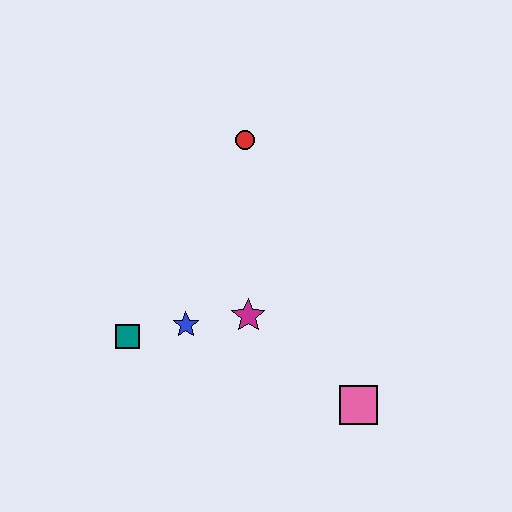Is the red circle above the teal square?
Yes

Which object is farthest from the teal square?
The pink square is farthest from the teal square.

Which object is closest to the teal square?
The blue star is closest to the teal square.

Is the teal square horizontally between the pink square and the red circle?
No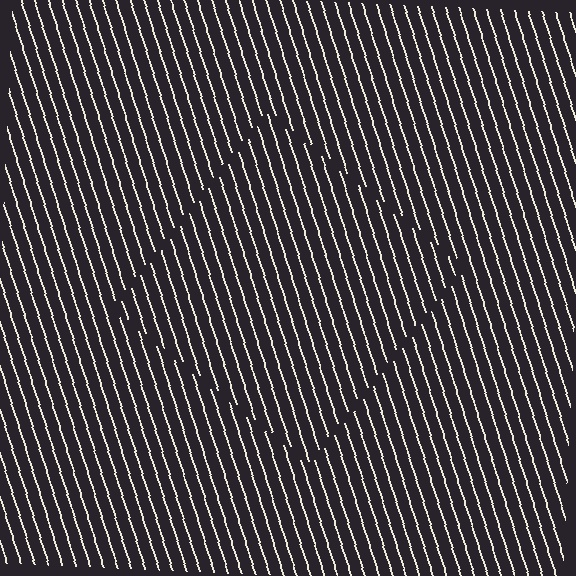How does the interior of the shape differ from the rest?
The interior of the shape contains the same grating, shifted by half a period — the contour is defined by the phase discontinuity where line-ends from the inner and outer gratings abut.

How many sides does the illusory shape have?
4 sides — the line-ends trace a square.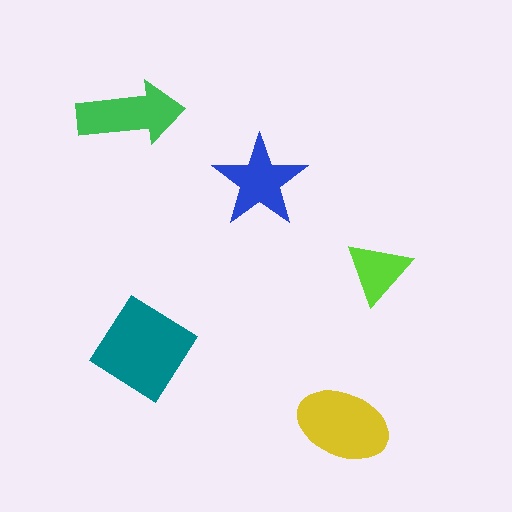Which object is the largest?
The teal diamond.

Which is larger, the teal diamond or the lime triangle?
The teal diamond.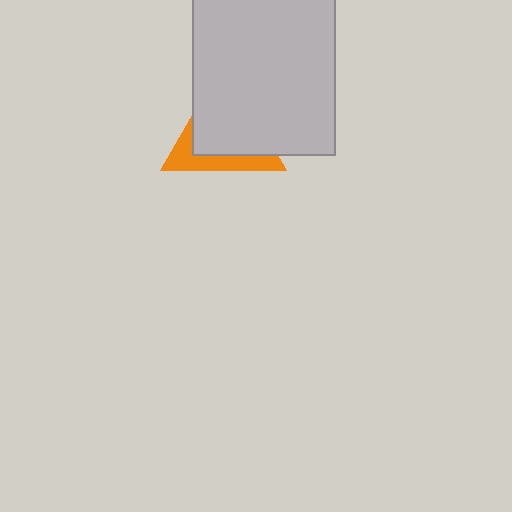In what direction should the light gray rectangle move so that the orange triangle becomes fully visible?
The light gray rectangle should move toward the upper-right. That is the shortest direction to clear the overlap and leave the orange triangle fully visible.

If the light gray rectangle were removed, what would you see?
You would see the complete orange triangle.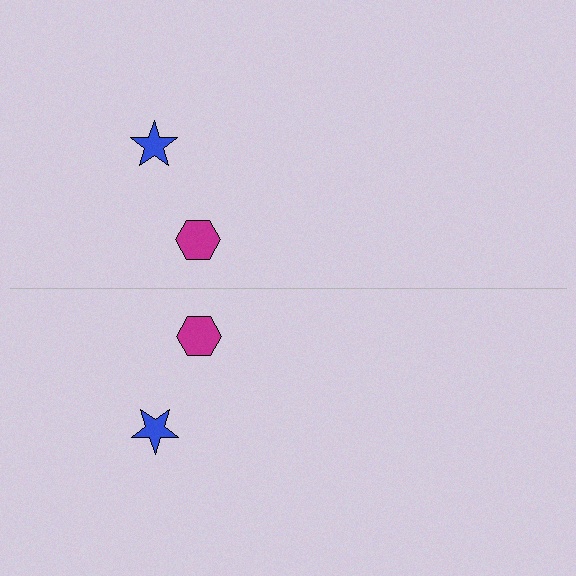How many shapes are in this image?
There are 4 shapes in this image.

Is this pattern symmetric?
Yes, this pattern has bilateral (reflection) symmetry.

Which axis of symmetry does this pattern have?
The pattern has a horizontal axis of symmetry running through the center of the image.